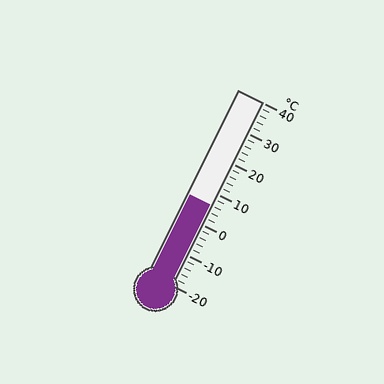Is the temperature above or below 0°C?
The temperature is above 0°C.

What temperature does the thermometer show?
The thermometer shows approximately 6°C.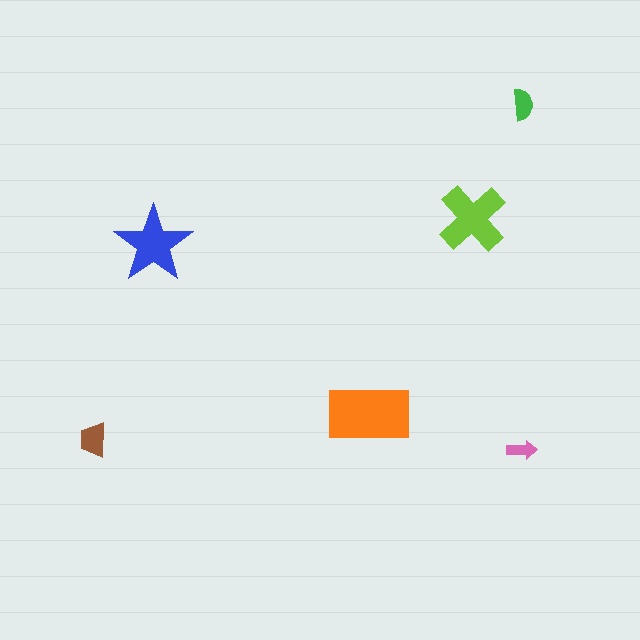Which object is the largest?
The orange rectangle.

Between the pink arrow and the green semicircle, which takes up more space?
The green semicircle.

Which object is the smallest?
The pink arrow.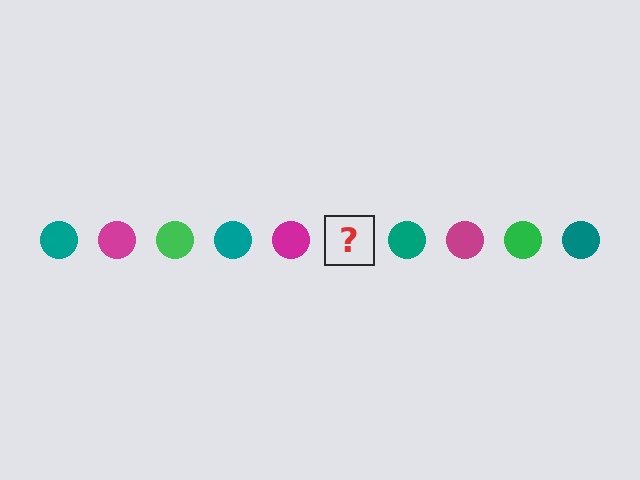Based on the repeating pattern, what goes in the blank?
The blank should be a green circle.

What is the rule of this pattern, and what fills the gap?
The rule is that the pattern cycles through teal, magenta, green circles. The gap should be filled with a green circle.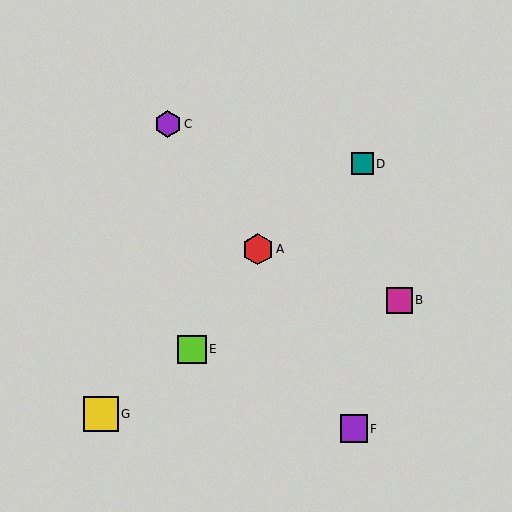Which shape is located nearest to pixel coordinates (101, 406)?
The yellow square (labeled G) at (101, 414) is nearest to that location.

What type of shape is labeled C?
Shape C is a purple hexagon.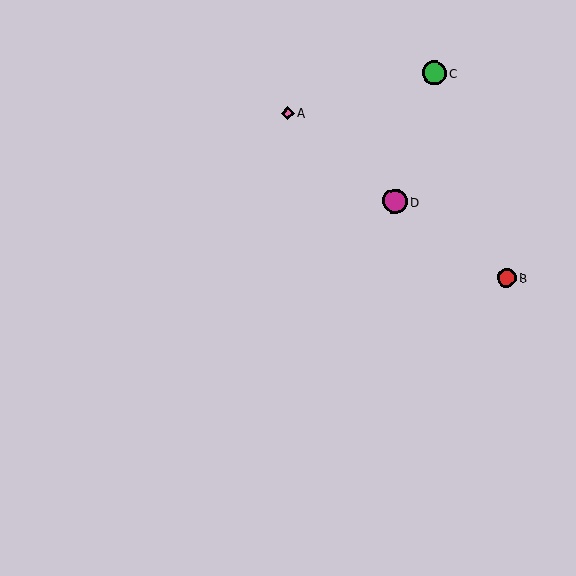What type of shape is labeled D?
Shape D is a magenta circle.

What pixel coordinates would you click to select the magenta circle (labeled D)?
Click at (395, 201) to select the magenta circle D.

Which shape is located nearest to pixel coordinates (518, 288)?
The red circle (labeled B) at (506, 278) is nearest to that location.